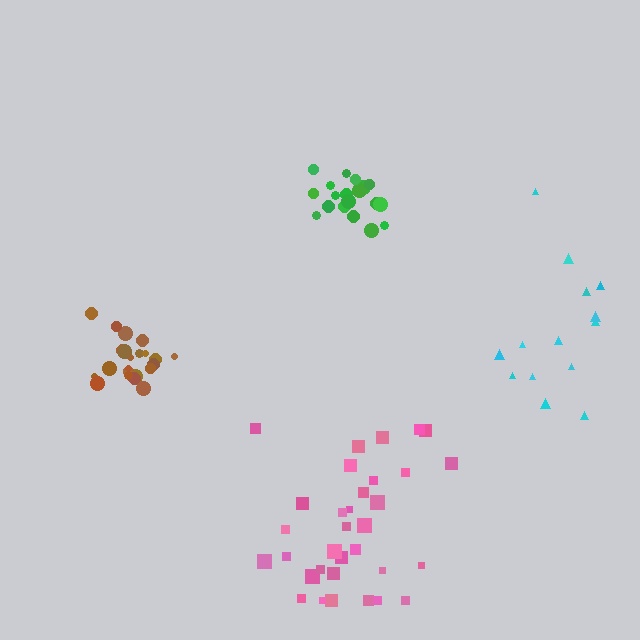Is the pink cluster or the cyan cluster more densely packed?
Pink.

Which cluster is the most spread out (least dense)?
Cyan.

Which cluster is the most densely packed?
Green.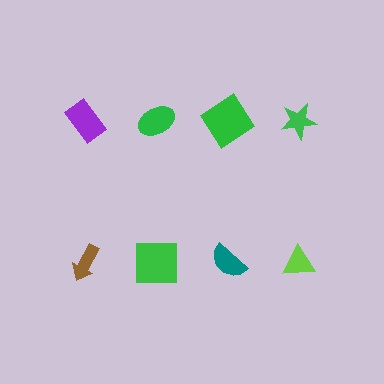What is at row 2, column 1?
A brown arrow.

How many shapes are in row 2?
4 shapes.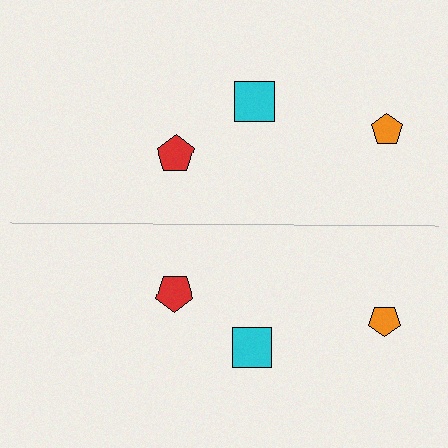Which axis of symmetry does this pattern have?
The pattern has a horizontal axis of symmetry running through the center of the image.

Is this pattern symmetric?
Yes, this pattern has bilateral (reflection) symmetry.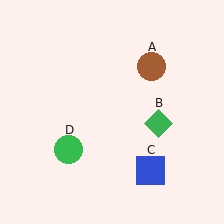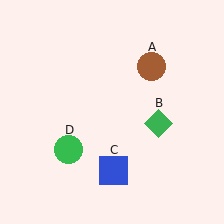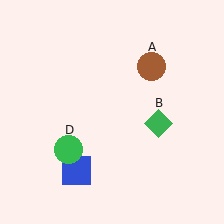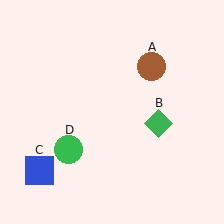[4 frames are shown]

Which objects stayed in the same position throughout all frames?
Brown circle (object A) and green diamond (object B) and green circle (object D) remained stationary.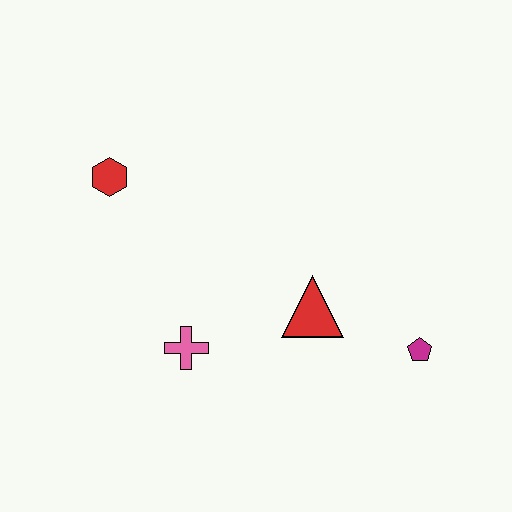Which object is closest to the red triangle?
The magenta pentagon is closest to the red triangle.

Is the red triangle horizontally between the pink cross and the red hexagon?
No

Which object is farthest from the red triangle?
The red hexagon is farthest from the red triangle.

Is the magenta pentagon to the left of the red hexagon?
No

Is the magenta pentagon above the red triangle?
No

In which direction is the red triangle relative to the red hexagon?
The red triangle is to the right of the red hexagon.